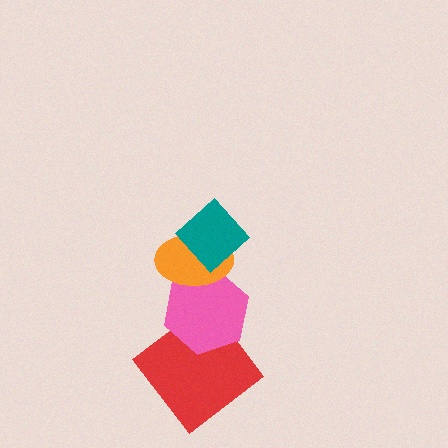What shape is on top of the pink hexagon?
The orange ellipse is on top of the pink hexagon.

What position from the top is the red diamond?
The red diamond is 4th from the top.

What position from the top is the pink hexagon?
The pink hexagon is 3rd from the top.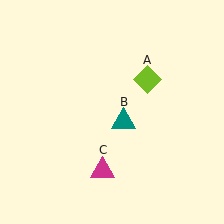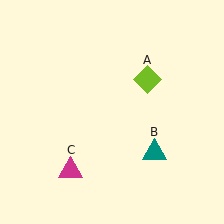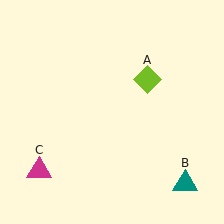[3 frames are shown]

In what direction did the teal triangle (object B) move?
The teal triangle (object B) moved down and to the right.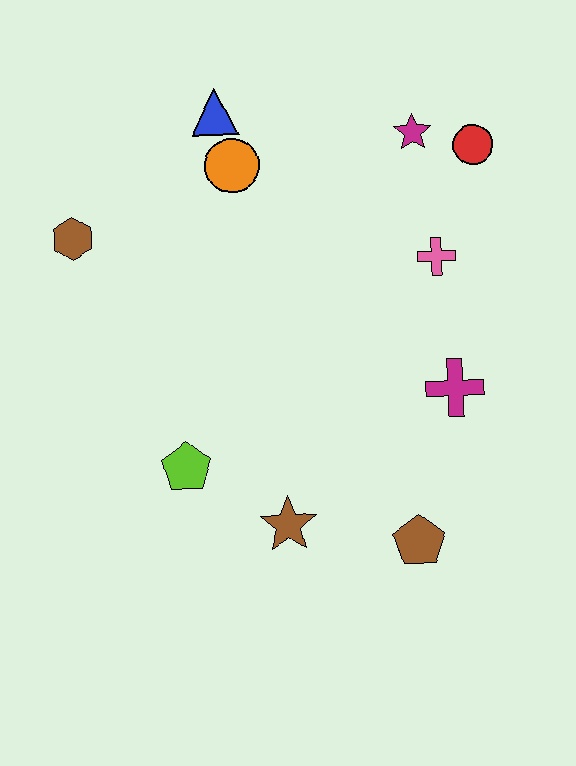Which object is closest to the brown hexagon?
The orange circle is closest to the brown hexagon.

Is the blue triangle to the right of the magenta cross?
No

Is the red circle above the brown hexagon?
Yes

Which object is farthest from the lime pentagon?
The red circle is farthest from the lime pentagon.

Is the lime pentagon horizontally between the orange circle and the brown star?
No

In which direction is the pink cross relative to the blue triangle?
The pink cross is to the right of the blue triangle.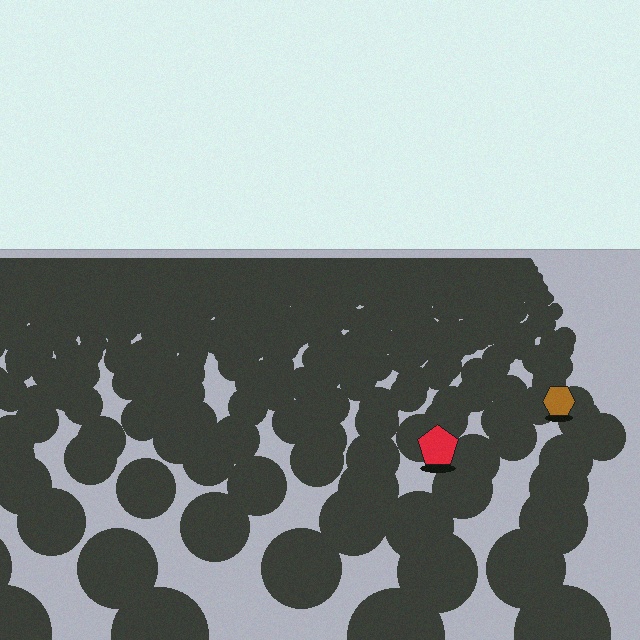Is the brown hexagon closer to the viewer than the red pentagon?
No. The red pentagon is closer — you can tell from the texture gradient: the ground texture is coarser near it.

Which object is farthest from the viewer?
The brown hexagon is farthest from the viewer. It appears smaller and the ground texture around it is denser.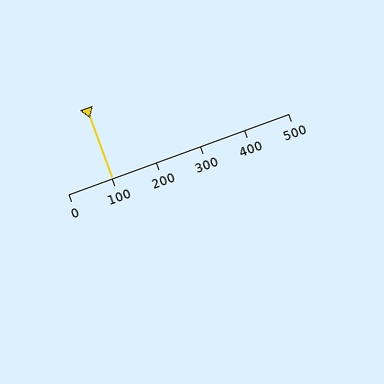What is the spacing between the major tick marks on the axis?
The major ticks are spaced 100 apart.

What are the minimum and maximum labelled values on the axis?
The axis runs from 0 to 500.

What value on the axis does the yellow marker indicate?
The marker indicates approximately 100.